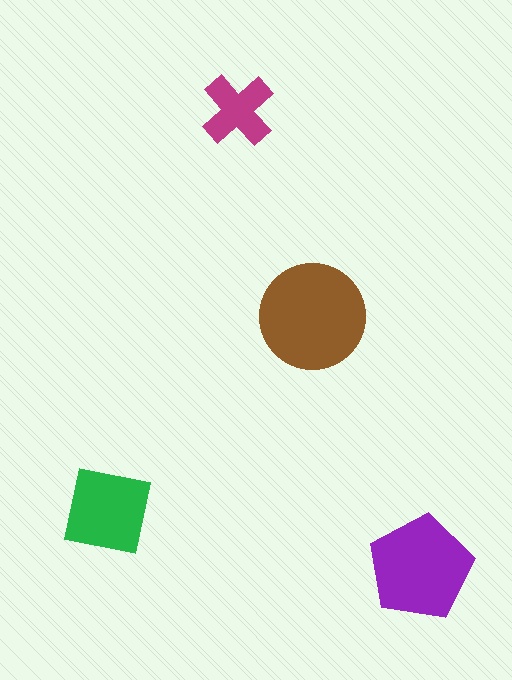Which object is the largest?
The brown circle.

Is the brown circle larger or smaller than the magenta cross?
Larger.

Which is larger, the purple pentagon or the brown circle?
The brown circle.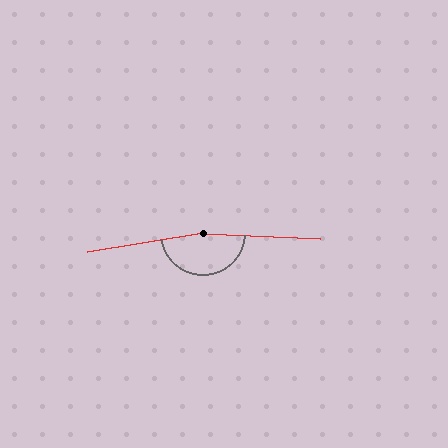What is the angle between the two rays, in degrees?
Approximately 168 degrees.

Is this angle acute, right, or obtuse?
It is obtuse.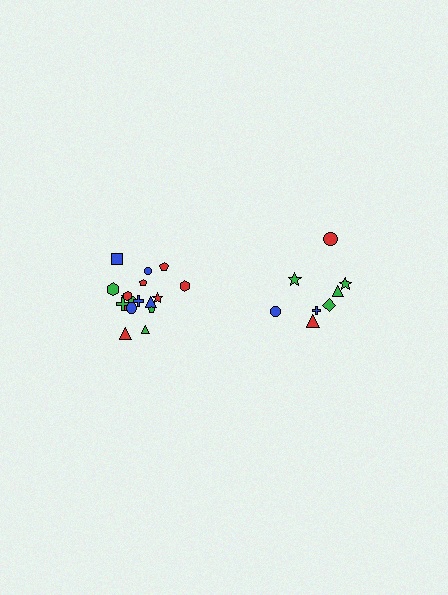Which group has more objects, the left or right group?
The left group.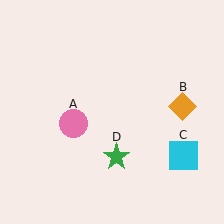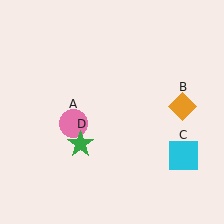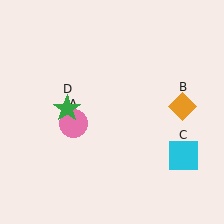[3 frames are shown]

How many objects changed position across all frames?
1 object changed position: green star (object D).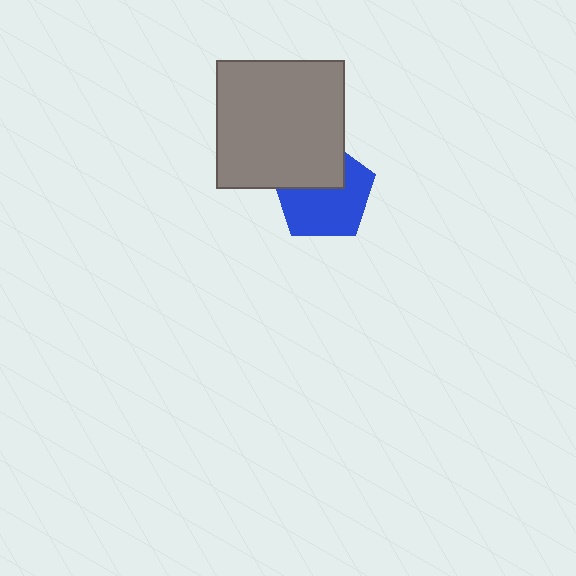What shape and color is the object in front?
The object in front is a gray square.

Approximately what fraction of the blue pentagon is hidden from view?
Roughly 38% of the blue pentagon is hidden behind the gray square.